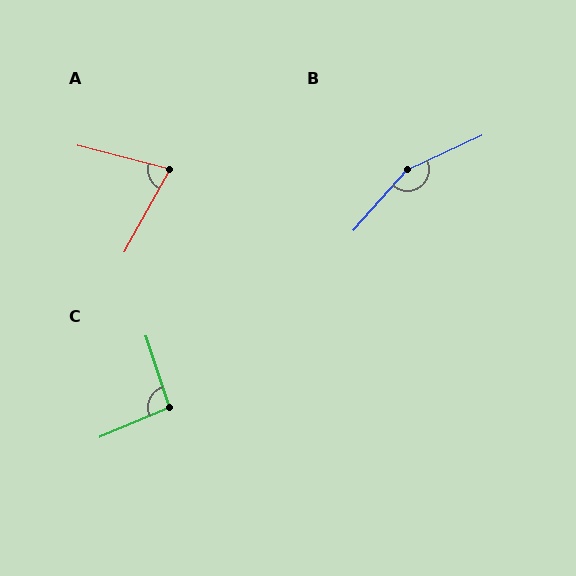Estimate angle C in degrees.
Approximately 95 degrees.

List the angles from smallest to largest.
A (76°), C (95°), B (157°).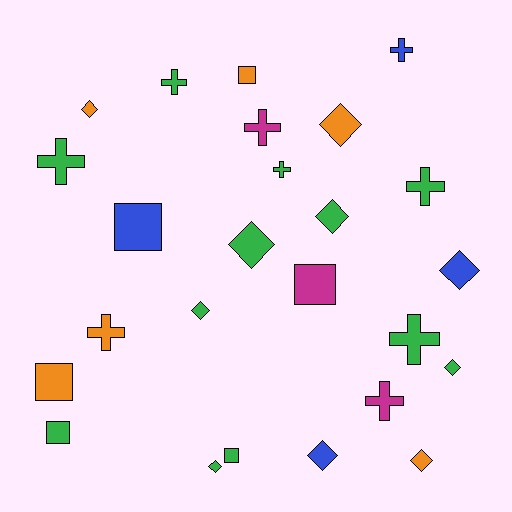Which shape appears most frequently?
Diamond, with 10 objects.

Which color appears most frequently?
Green, with 12 objects.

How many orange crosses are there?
There is 1 orange cross.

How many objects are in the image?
There are 25 objects.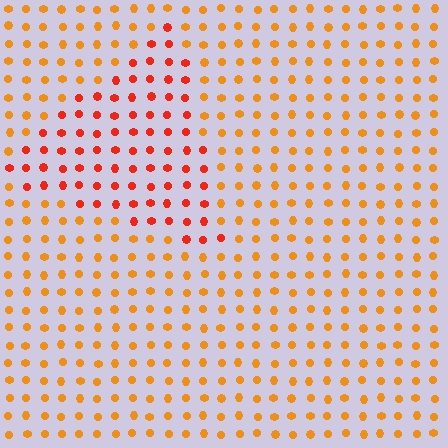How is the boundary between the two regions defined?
The boundary is defined purely by a slight shift in hue (about 30 degrees). Spacing, size, and orientation are identical on both sides.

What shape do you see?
I see a triangle.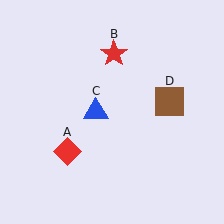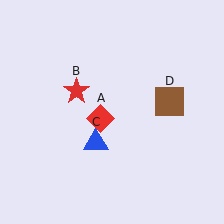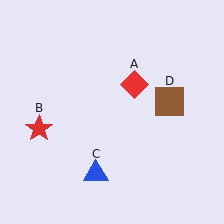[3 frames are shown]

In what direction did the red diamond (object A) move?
The red diamond (object A) moved up and to the right.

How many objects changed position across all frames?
3 objects changed position: red diamond (object A), red star (object B), blue triangle (object C).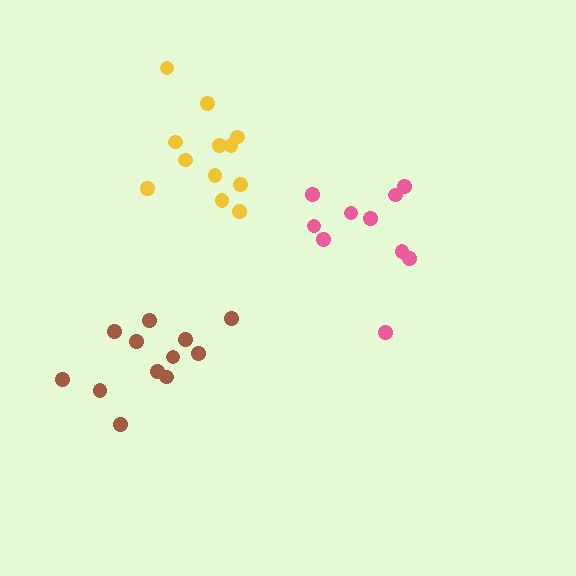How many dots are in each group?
Group 1: 10 dots, Group 2: 12 dots, Group 3: 12 dots (34 total).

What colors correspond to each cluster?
The clusters are colored: pink, yellow, brown.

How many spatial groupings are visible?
There are 3 spatial groupings.